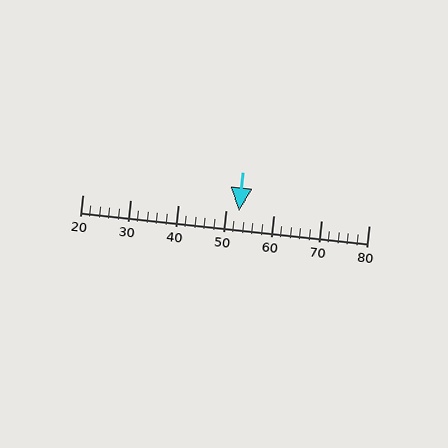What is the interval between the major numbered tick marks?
The major tick marks are spaced 10 units apart.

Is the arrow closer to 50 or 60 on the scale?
The arrow is closer to 50.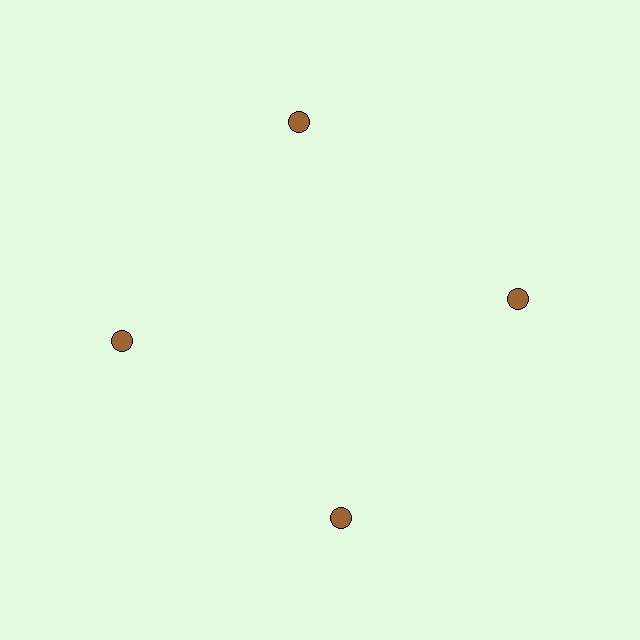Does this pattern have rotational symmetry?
Yes, this pattern has 4-fold rotational symmetry. It looks the same after rotating 90 degrees around the center.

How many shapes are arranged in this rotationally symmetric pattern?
There are 4 shapes, arranged in 4 groups of 1.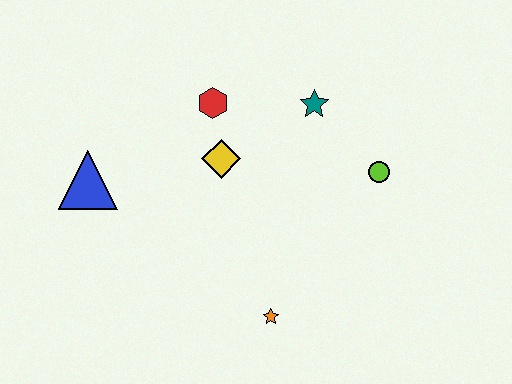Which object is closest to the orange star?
The yellow diamond is closest to the orange star.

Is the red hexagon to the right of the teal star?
No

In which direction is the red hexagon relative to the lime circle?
The red hexagon is to the left of the lime circle.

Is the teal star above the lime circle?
Yes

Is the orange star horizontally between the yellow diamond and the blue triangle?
No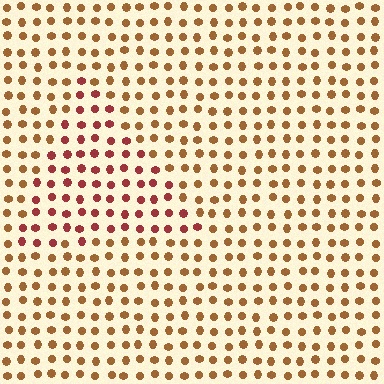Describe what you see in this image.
The image is filled with small brown elements in a uniform arrangement. A triangle-shaped region is visible where the elements are tinted to a slightly different hue, forming a subtle color boundary.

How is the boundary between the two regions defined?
The boundary is defined purely by a slight shift in hue (about 33 degrees). Spacing, size, and orientation are identical on both sides.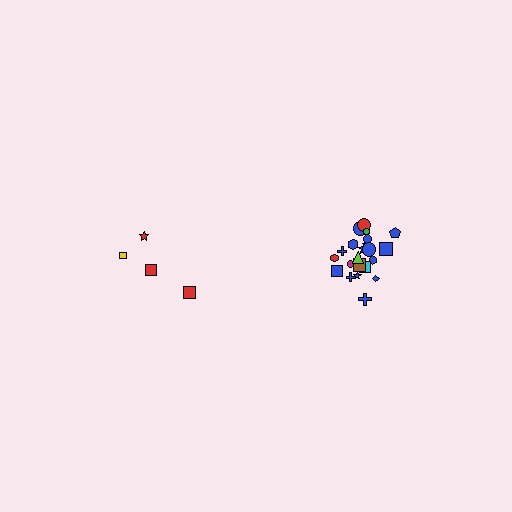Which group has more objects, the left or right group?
The right group.